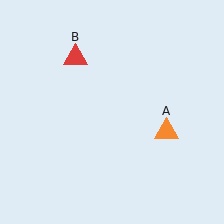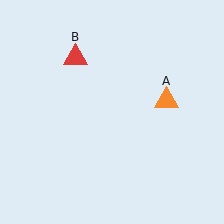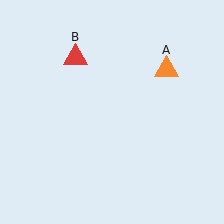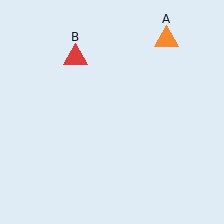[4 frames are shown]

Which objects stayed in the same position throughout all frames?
Red triangle (object B) remained stationary.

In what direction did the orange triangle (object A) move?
The orange triangle (object A) moved up.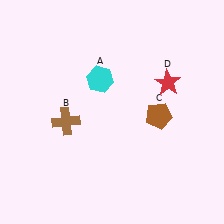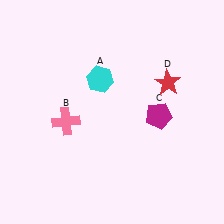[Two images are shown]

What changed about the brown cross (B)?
In Image 1, B is brown. In Image 2, it changed to pink.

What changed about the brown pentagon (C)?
In Image 1, C is brown. In Image 2, it changed to magenta.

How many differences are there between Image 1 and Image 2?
There are 2 differences between the two images.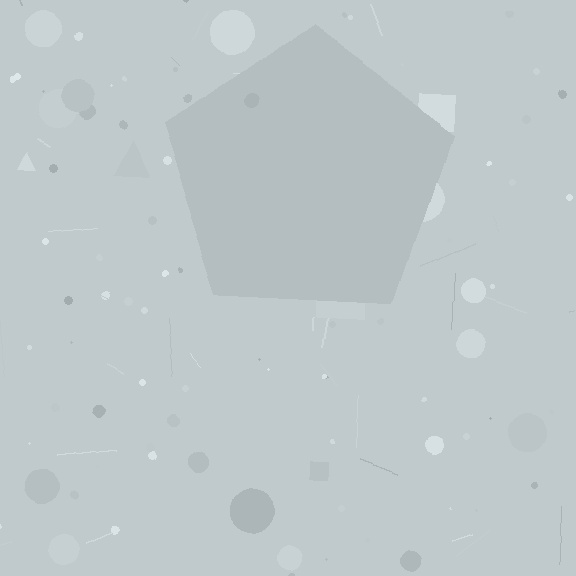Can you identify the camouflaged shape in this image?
The camouflaged shape is a pentagon.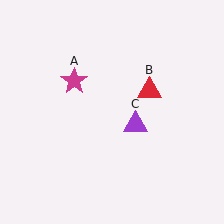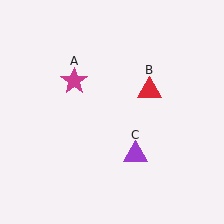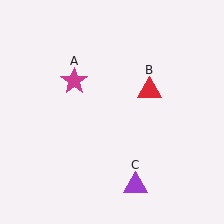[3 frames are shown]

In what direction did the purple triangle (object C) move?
The purple triangle (object C) moved down.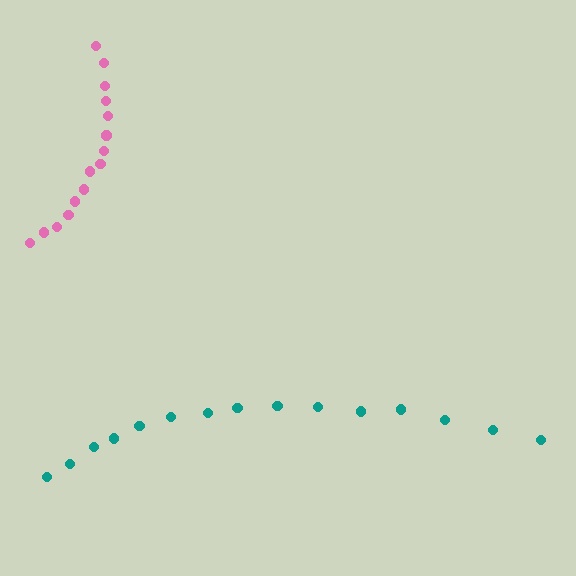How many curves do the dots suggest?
There are 2 distinct paths.